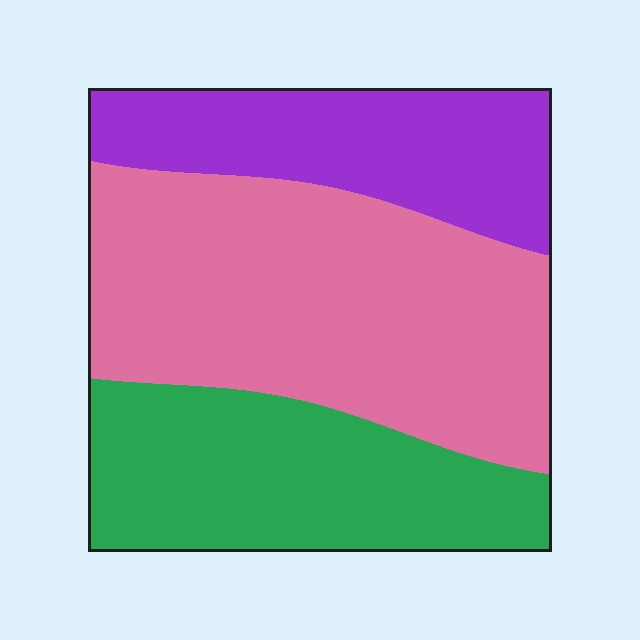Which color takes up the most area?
Pink, at roughly 45%.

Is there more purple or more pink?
Pink.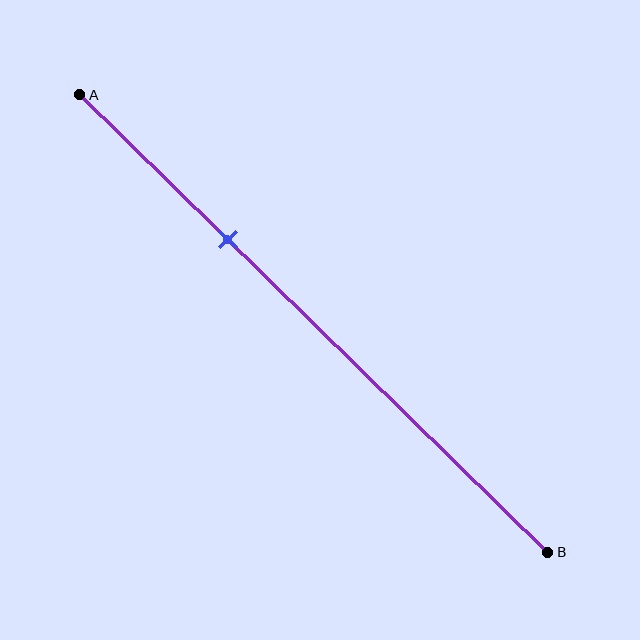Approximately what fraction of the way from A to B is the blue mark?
The blue mark is approximately 30% of the way from A to B.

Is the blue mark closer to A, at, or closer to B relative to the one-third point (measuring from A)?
The blue mark is approximately at the one-third point of segment AB.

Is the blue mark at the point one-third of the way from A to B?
Yes, the mark is approximately at the one-third point.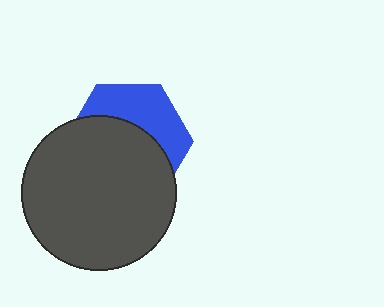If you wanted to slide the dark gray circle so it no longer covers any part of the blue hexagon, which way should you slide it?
Slide it down — that is the most direct way to separate the two shapes.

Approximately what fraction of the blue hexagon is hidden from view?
Roughly 61% of the blue hexagon is hidden behind the dark gray circle.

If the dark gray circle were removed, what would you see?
You would see the complete blue hexagon.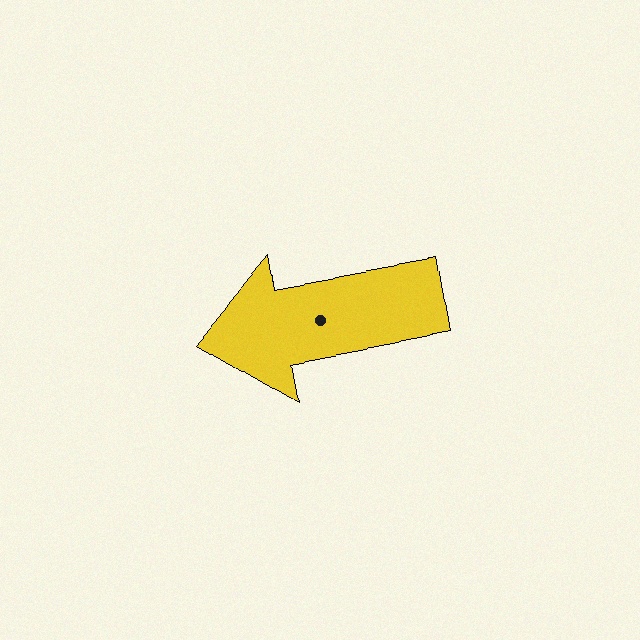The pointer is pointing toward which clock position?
Roughly 9 o'clock.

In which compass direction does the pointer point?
West.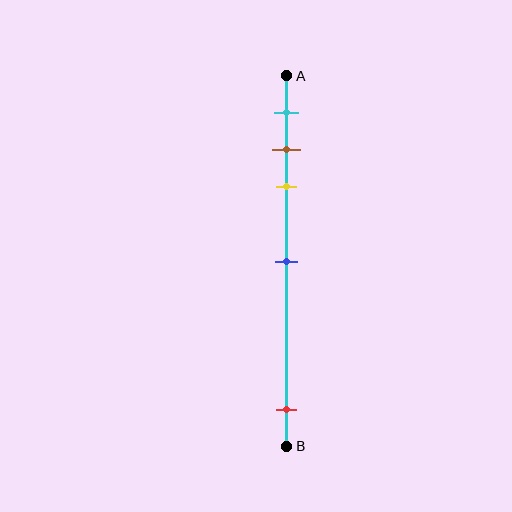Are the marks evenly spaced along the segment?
No, the marks are not evenly spaced.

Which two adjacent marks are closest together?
The brown and yellow marks are the closest adjacent pair.